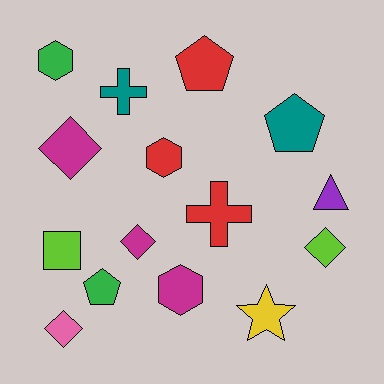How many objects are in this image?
There are 15 objects.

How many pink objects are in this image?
There is 1 pink object.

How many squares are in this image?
There is 1 square.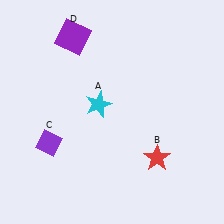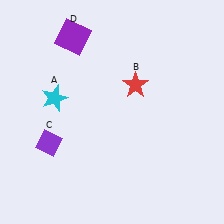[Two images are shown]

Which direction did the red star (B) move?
The red star (B) moved up.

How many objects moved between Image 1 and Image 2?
2 objects moved between the two images.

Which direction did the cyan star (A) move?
The cyan star (A) moved left.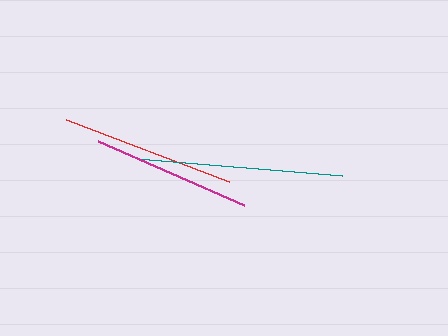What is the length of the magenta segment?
The magenta segment is approximately 159 pixels long.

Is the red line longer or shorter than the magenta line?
The red line is longer than the magenta line.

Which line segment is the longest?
The teal line is the longest at approximately 206 pixels.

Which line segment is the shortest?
The magenta line is the shortest at approximately 159 pixels.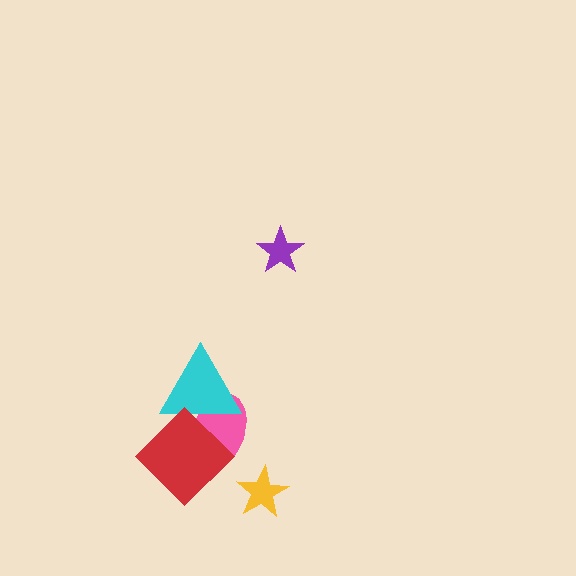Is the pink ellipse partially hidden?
Yes, it is partially covered by another shape.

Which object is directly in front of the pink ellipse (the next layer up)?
The cyan triangle is directly in front of the pink ellipse.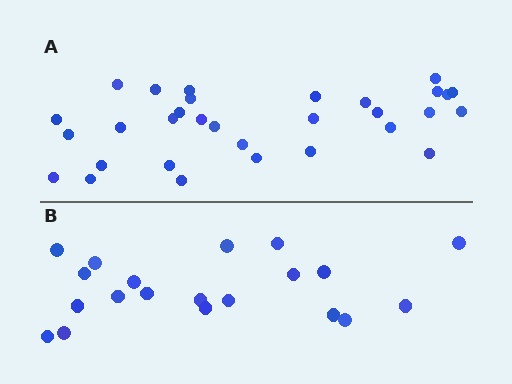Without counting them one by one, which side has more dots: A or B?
Region A (the top region) has more dots.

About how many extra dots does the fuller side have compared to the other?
Region A has roughly 12 or so more dots than region B.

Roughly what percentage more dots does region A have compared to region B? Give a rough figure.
About 55% more.